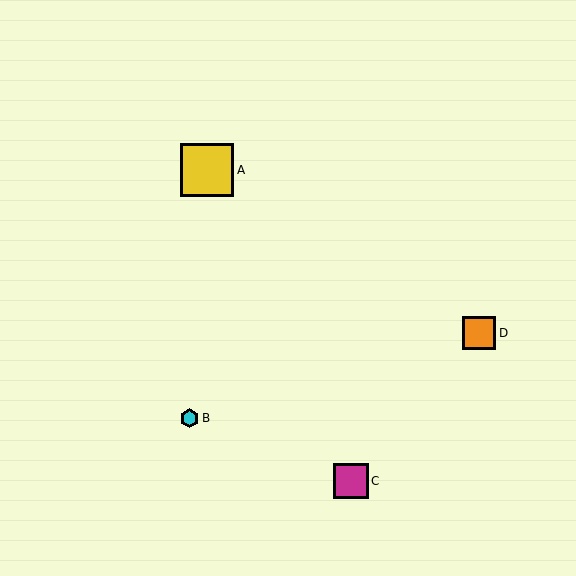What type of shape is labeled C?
Shape C is a magenta square.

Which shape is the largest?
The yellow square (labeled A) is the largest.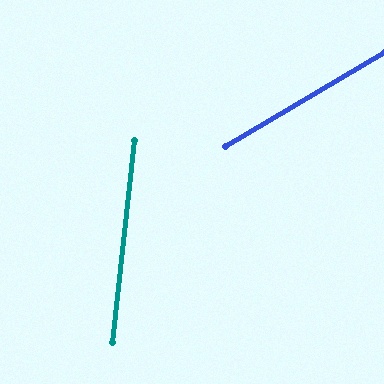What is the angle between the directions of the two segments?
Approximately 53 degrees.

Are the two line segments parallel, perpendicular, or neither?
Neither parallel nor perpendicular — they differ by about 53°.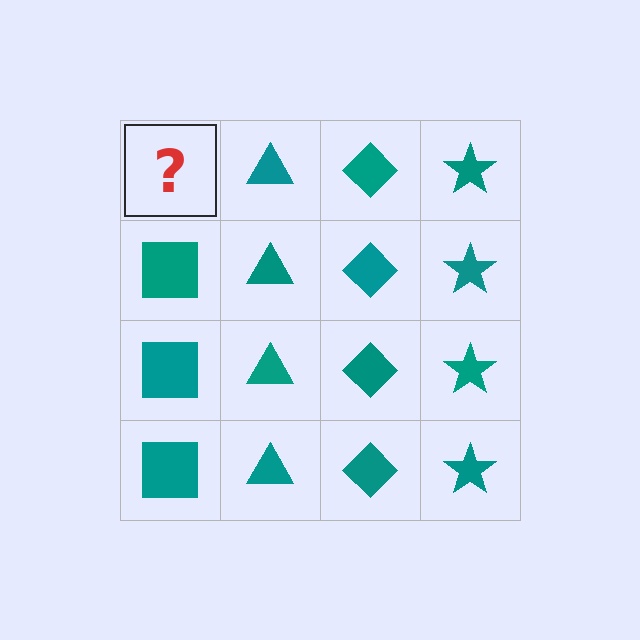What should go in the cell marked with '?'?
The missing cell should contain a teal square.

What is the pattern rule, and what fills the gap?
The rule is that each column has a consistent shape. The gap should be filled with a teal square.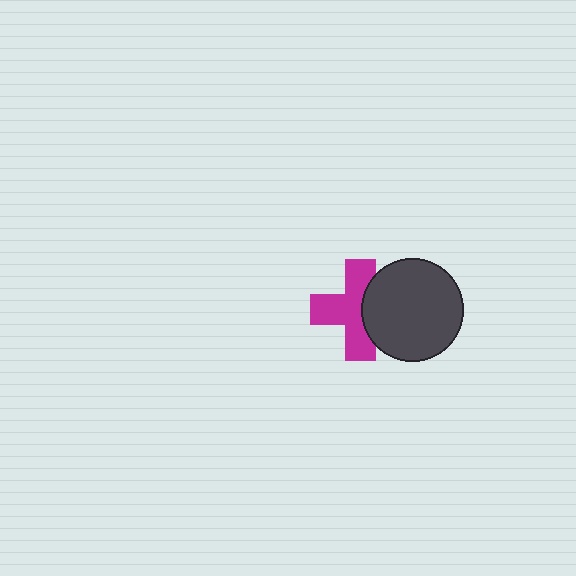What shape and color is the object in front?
The object in front is a dark gray circle.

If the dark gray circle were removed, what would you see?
You would see the complete magenta cross.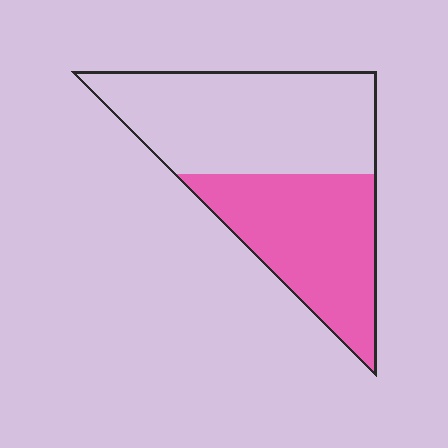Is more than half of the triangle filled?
No.